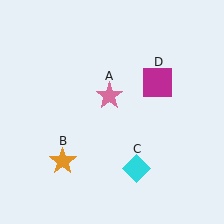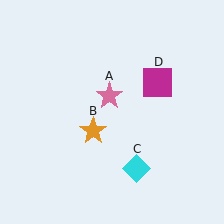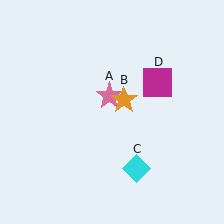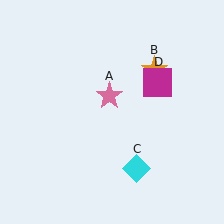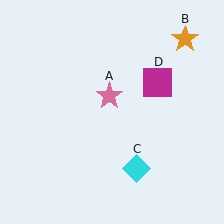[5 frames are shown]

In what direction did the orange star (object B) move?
The orange star (object B) moved up and to the right.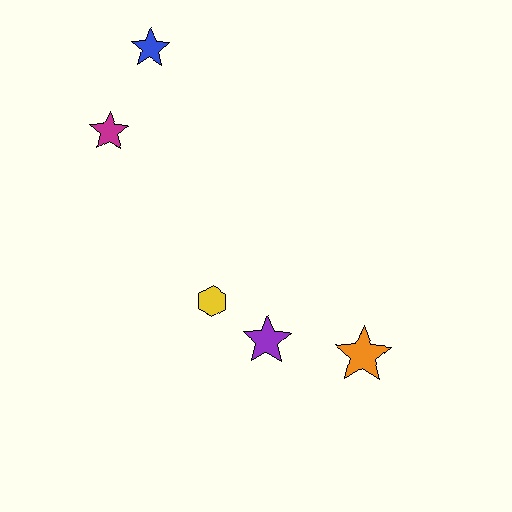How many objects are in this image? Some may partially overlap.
There are 5 objects.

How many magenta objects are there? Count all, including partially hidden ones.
There is 1 magenta object.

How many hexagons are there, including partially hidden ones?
There is 1 hexagon.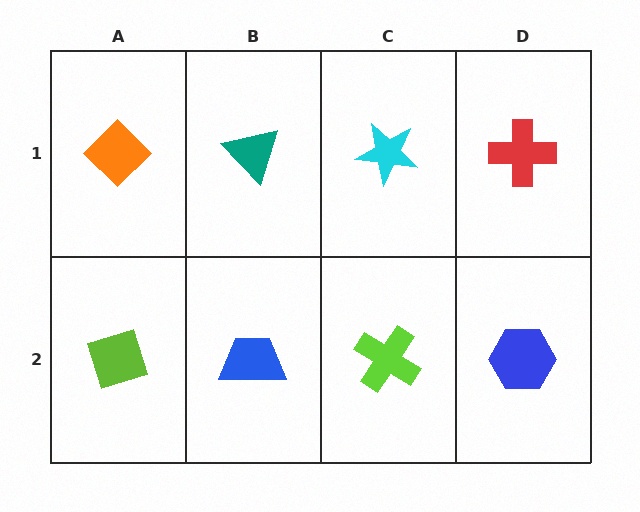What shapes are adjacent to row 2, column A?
An orange diamond (row 1, column A), a blue trapezoid (row 2, column B).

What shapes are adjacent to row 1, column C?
A lime cross (row 2, column C), a teal triangle (row 1, column B), a red cross (row 1, column D).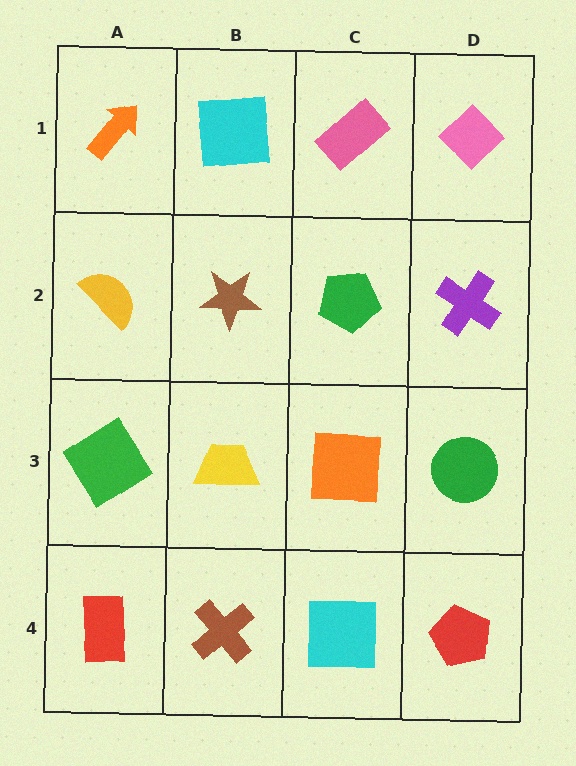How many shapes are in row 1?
4 shapes.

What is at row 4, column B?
A brown cross.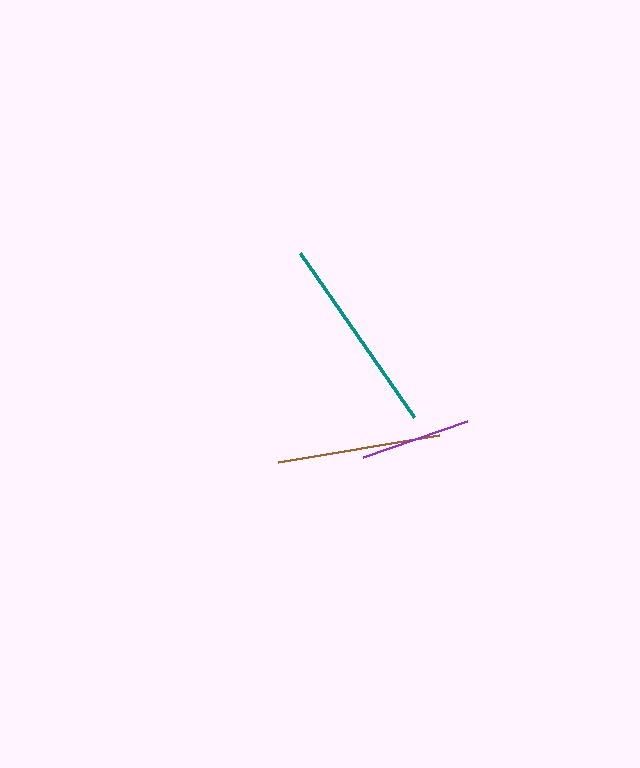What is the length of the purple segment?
The purple segment is approximately 110 pixels long.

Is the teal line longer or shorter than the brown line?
The teal line is longer than the brown line.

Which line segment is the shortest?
The purple line is the shortest at approximately 110 pixels.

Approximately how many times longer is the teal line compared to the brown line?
The teal line is approximately 1.2 times the length of the brown line.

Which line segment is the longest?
The teal line is the longest at approximately 199 pixels.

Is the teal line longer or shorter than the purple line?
The teal line is longer than the purple line.